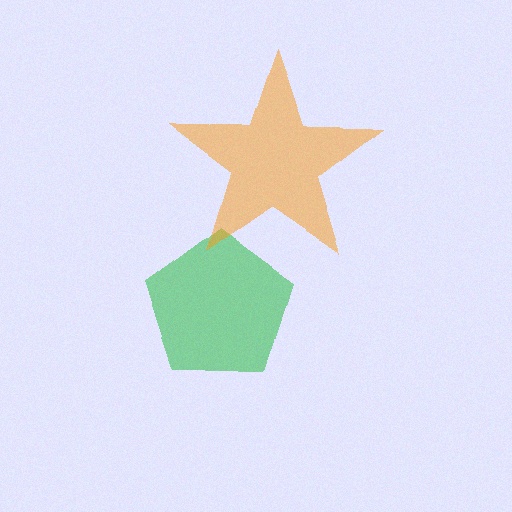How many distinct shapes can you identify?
There are 2 distinct shapes: a green pentagon, an orange star.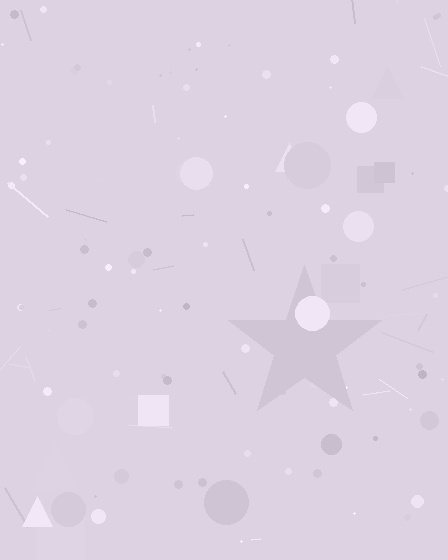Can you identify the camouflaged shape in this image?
The camouflaged shape is a star.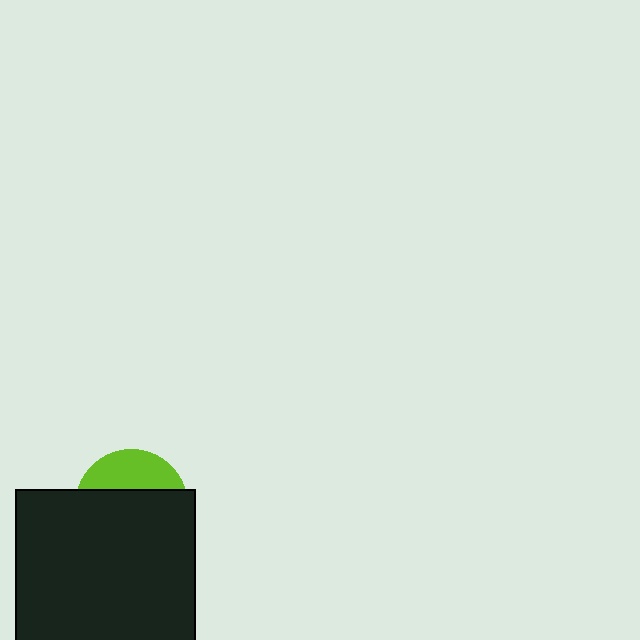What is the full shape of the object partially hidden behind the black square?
The partially hidden object is a lime circle.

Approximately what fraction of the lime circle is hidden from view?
Roughly 68% of the lime circle is hidden behind the black square.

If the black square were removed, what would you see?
You would see the complete lime circle.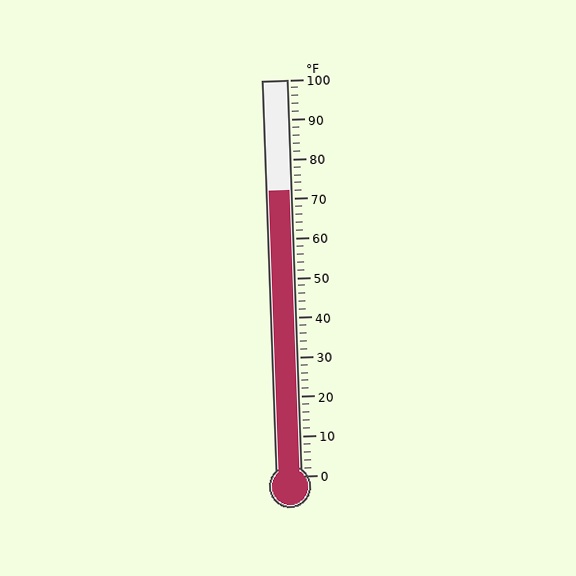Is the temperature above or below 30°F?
The temperature is above 30°F.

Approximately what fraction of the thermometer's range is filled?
The thermometer is filled to approximately 70% of its range.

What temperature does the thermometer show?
The thermometer shows approximately 72°F.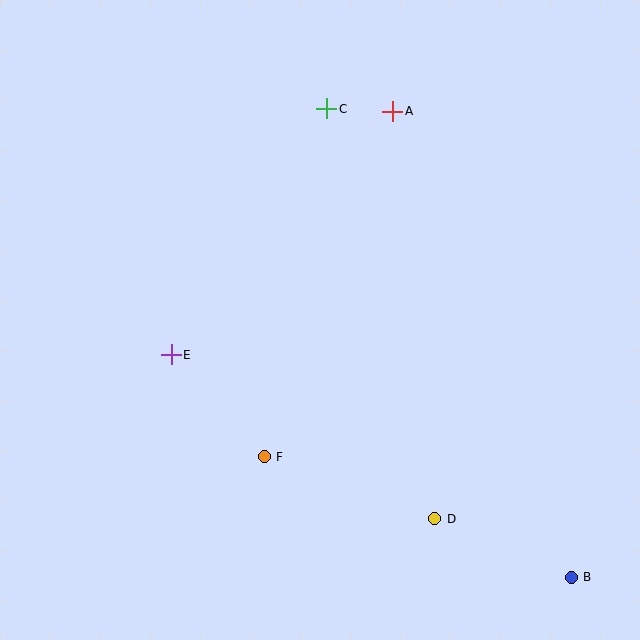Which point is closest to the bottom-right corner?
Point B is closest to the bottom-right corner.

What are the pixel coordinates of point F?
Point F is at (264, 457).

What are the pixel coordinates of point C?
Point C is at (327, 109).